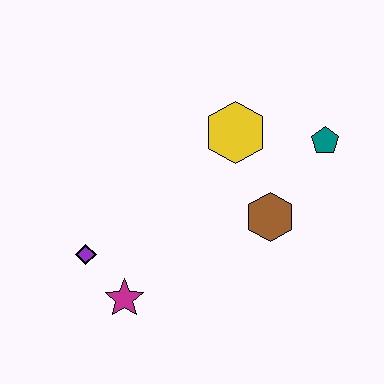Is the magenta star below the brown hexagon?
Yes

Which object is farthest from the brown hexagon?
The purple diamond is farthest from the brown hexagon.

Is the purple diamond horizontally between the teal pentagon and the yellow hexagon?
No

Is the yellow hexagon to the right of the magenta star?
Yes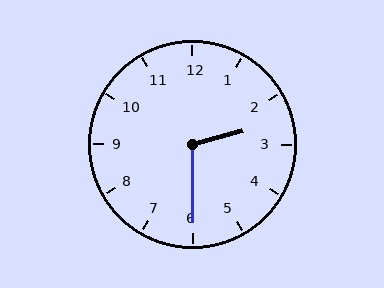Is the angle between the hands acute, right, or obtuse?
It is obtuse.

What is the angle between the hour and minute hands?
Approximately 105 degrees.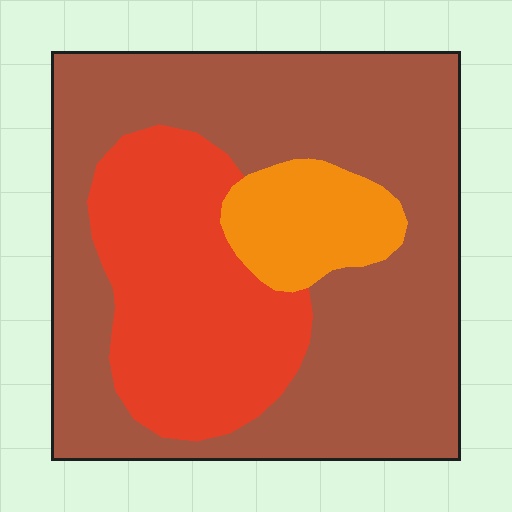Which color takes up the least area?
Orange, at roughly 10%.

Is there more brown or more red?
Brown.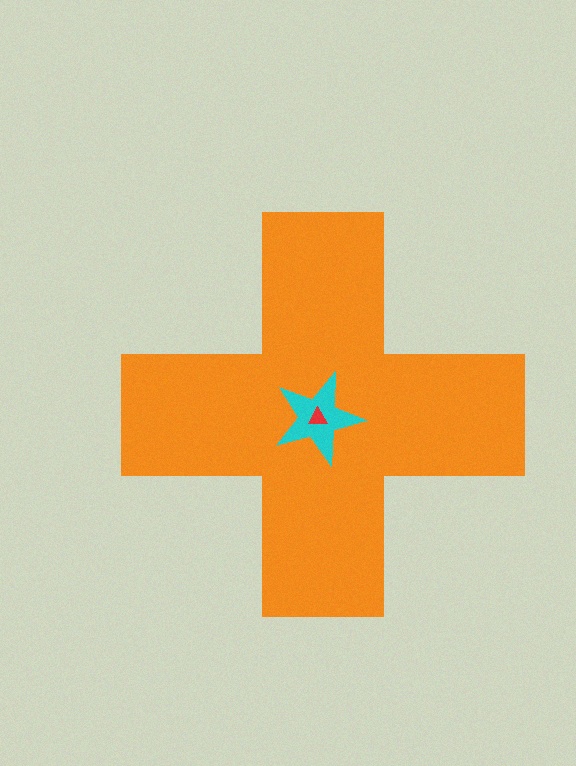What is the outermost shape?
The orange cross.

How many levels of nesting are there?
3.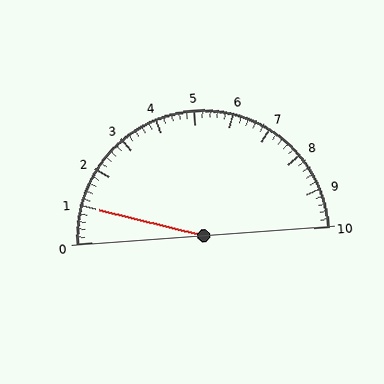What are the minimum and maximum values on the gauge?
The gauge ranges from 0 to 10.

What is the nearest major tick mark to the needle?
The nearest major tick mark is 1.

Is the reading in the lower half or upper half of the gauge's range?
The reading is in the lower half of the range (0 to 10).